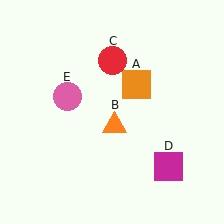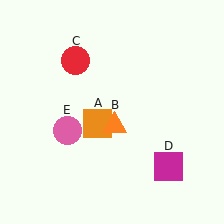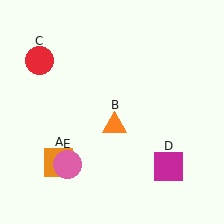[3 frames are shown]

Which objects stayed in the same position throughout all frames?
Orange triangle (object B) and magenta square (object D) remained stationary.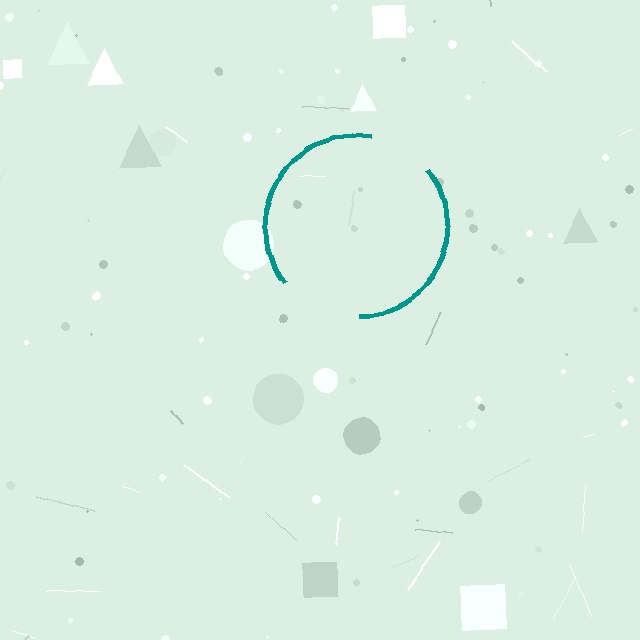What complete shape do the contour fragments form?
The contour fragments form a circle.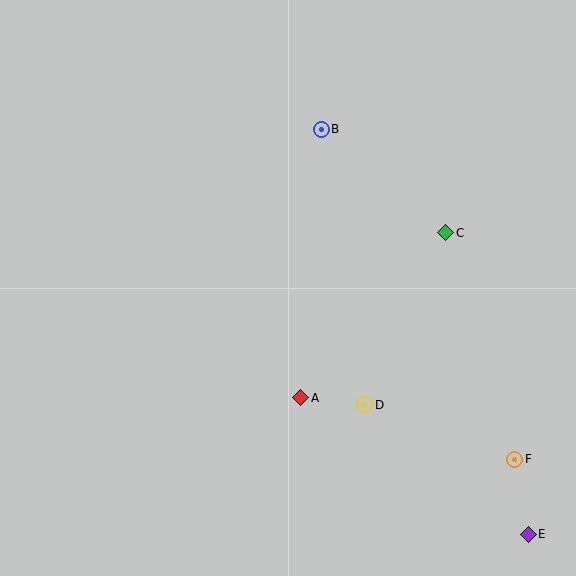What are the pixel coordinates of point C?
Point C is at (446, 233).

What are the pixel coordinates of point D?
Point D is at (364, 405).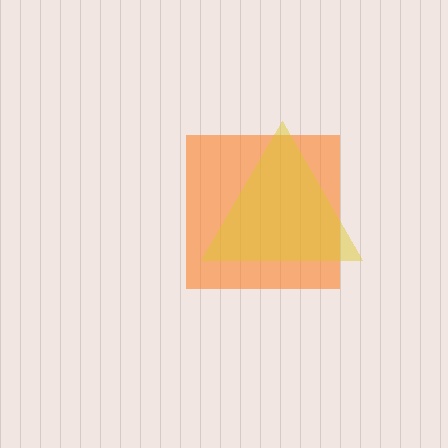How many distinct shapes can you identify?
There are 2 distinct shapes: an orange square, a yellow triangle.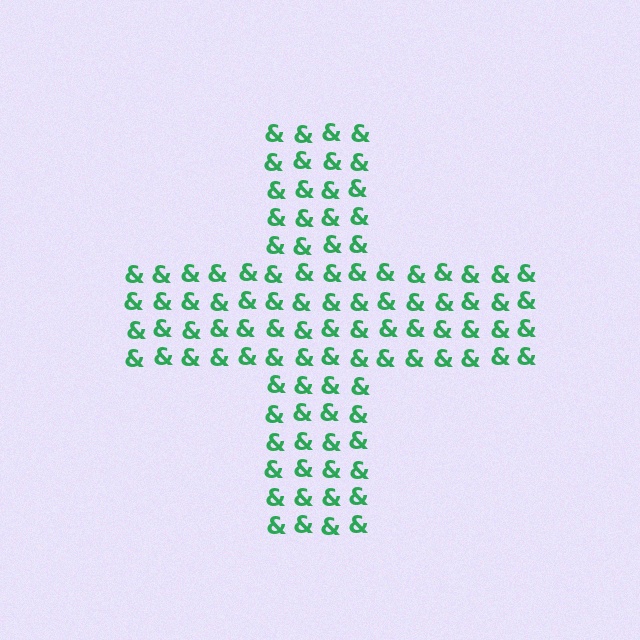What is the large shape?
The large shape is a cross.